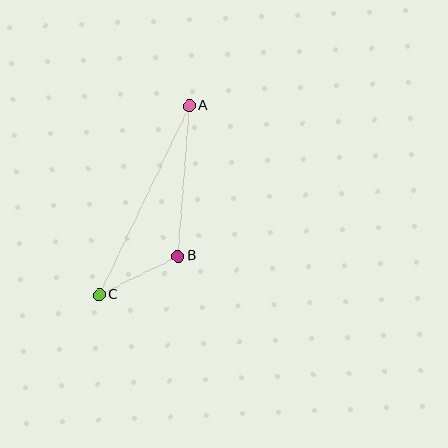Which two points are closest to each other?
Points B and C are closest to each other.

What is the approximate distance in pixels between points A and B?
The distance between A and B is approximately 151 pixels.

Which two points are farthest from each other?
Points A and C are farthest from each other.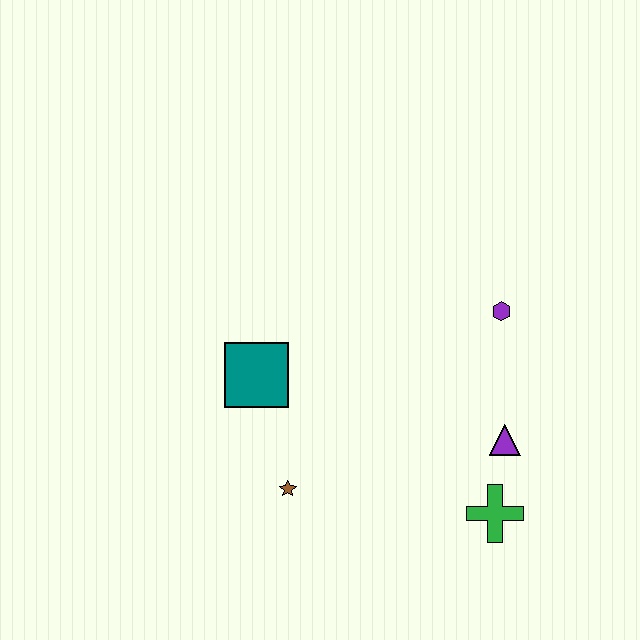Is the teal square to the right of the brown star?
No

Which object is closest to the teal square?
The brown star is closest to the teal square.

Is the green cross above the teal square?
No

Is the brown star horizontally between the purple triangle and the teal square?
Yes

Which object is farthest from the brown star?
The purple hexagon is farthest from the brown star.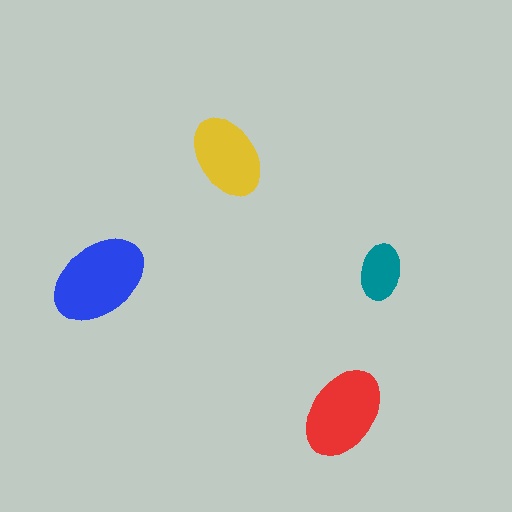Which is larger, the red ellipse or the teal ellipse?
The red one.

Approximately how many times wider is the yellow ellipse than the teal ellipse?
About 1.5 times wider.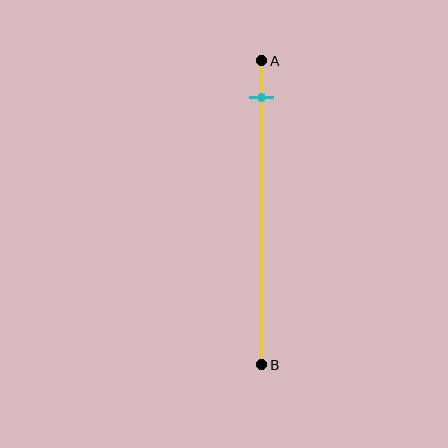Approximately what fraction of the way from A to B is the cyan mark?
The cyan mark is approximately 10% of the way from A to B.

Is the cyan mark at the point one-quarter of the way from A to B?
No, the mark is at about 10% from A, not at the 25% one-quarter point.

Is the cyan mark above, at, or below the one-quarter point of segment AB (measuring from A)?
The cyan mark is above the one-quarter point of segment AB.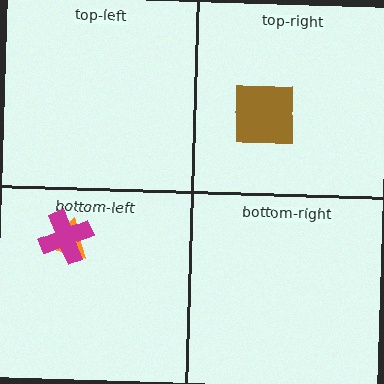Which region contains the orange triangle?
The bottom-left region.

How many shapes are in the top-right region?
1.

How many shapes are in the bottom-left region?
2.